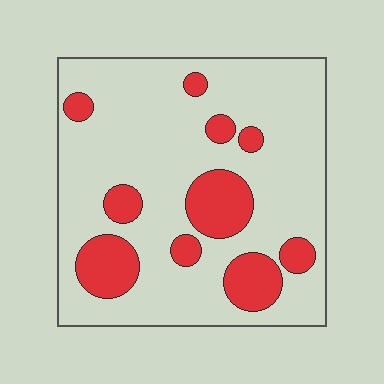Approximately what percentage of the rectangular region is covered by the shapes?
Approximately 20%.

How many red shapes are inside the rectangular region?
10.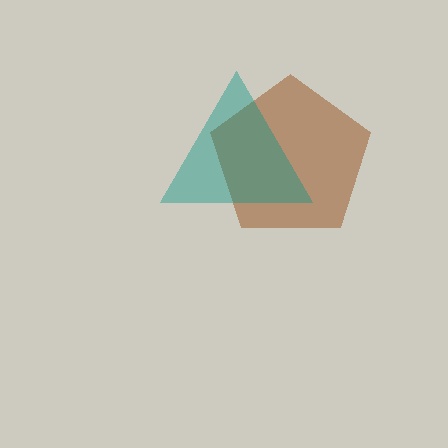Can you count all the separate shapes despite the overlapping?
Yes, there are 2 separate shapes.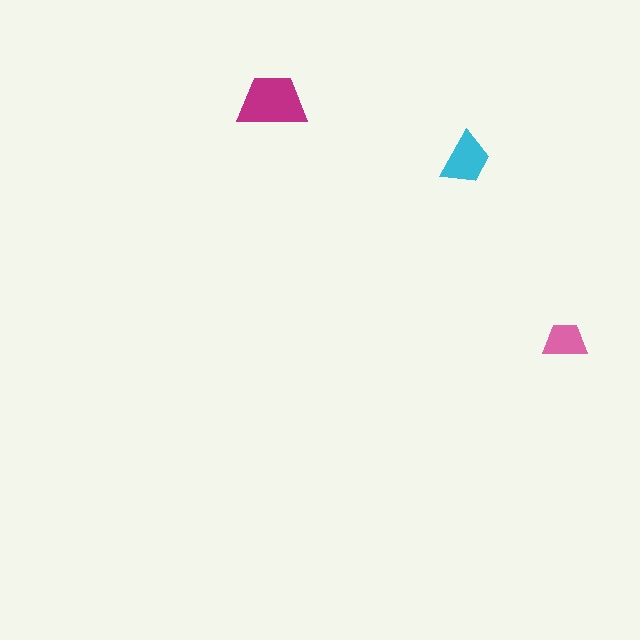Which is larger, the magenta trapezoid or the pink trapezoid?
The magenta one.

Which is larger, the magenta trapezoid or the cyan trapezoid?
The magenta one.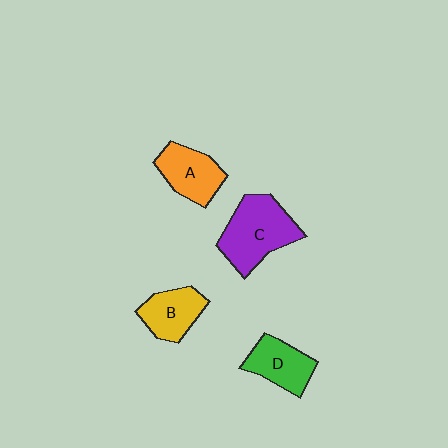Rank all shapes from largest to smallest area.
From largest to smallest: C (purple), A (orange), D (green), B (yellow).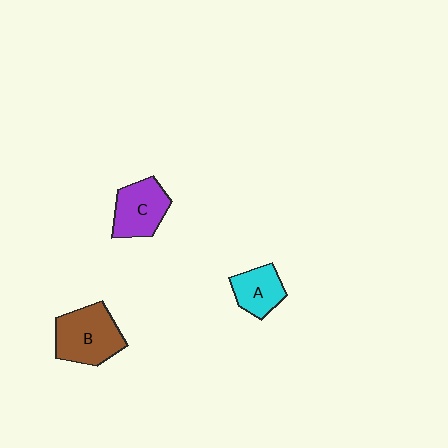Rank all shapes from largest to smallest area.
From largest to smallest: B (brown), C (purple), A (cyan).